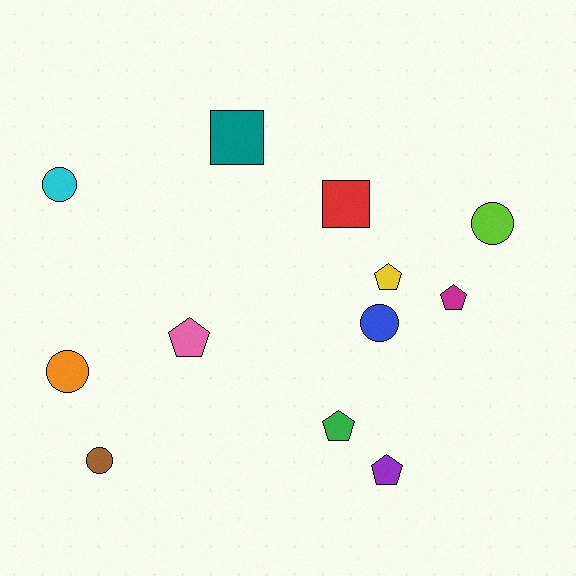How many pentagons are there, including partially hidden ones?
There are 5 pentagons.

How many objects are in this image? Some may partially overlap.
There are 12 objects.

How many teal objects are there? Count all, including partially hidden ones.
There is 1 teal object.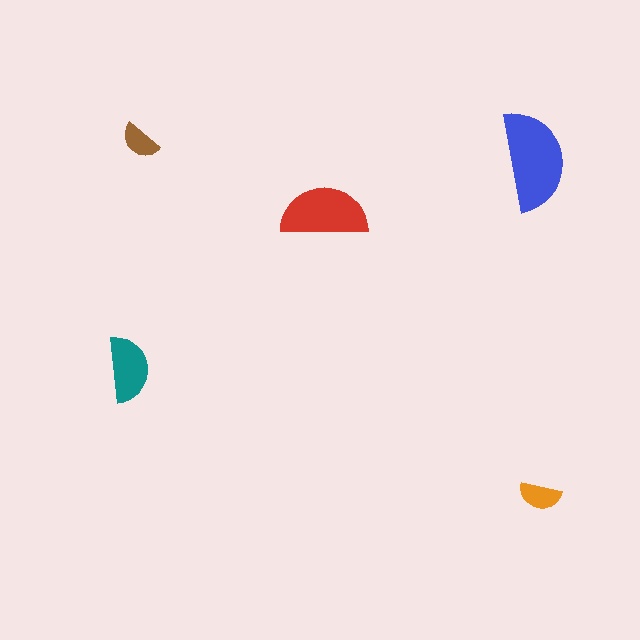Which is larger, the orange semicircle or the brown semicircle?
The orange one.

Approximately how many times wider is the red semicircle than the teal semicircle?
About 1.5 times wider.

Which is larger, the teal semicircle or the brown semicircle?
The teal one.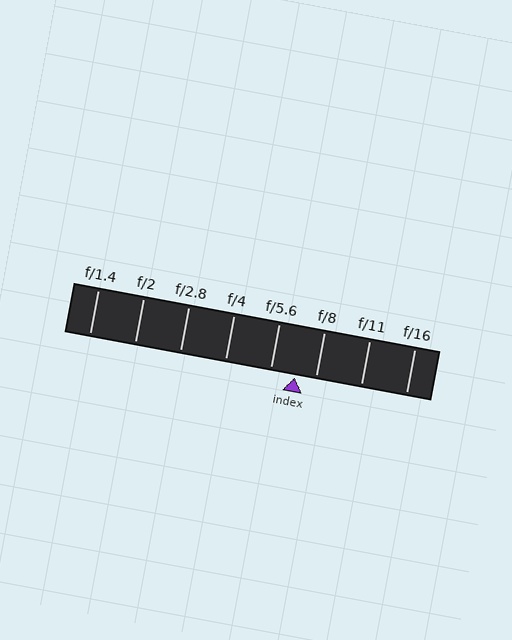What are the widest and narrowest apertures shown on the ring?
The widest aperture shown is f/1.4 and the narrowest is f/16.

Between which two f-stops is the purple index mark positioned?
The index mark is between f/5.6 and f/8.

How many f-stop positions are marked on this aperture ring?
There are 8 f-stop positions marked.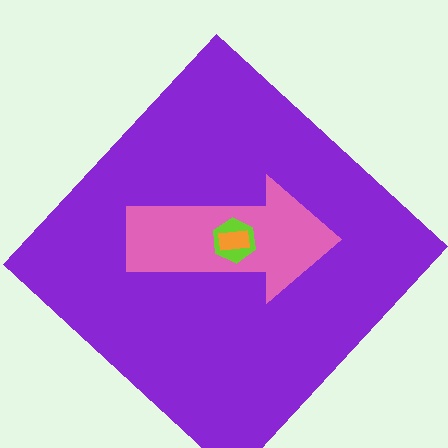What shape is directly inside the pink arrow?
The lime hexagon.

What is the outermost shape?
The purple diamond.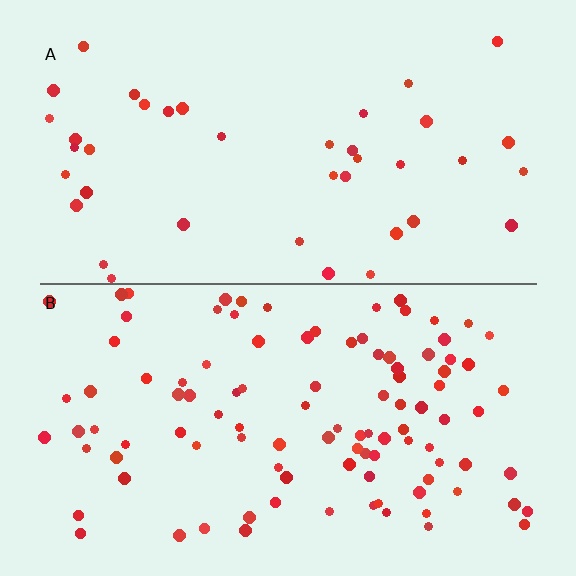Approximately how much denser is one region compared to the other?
Approximately 2.7× — region B over region A.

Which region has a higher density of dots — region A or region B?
B (the bottom).